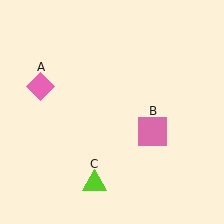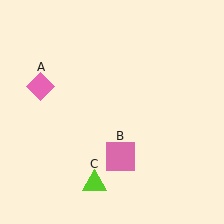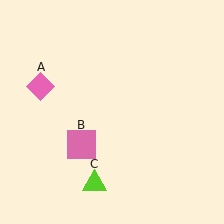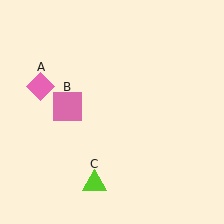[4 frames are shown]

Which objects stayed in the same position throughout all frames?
Pink diamond (object A) and lime triangle (object C) remained stationary.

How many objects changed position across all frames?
1 object changed position: pink square (object B).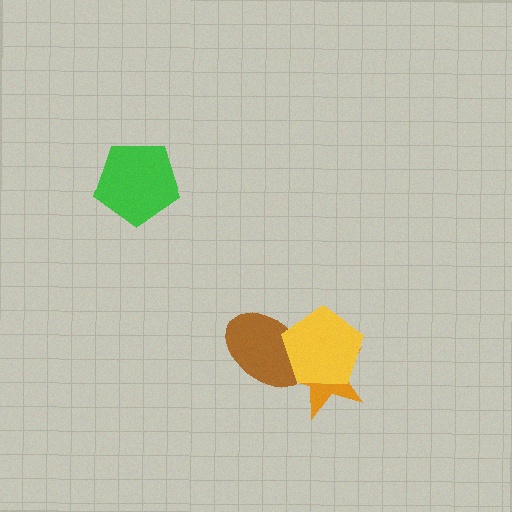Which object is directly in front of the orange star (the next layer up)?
The brown ellipse is directly in front of the orange star.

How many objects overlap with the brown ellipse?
2 objects overlap with the brown ellipse.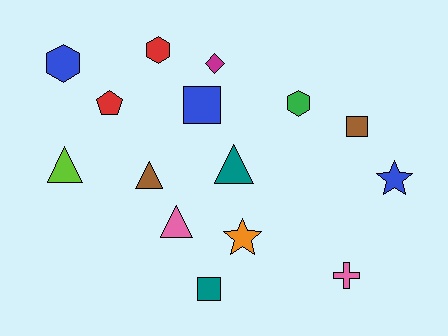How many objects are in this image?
There are 15 objects.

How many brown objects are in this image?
There are 2 brown objects.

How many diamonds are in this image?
There is 1 diamond.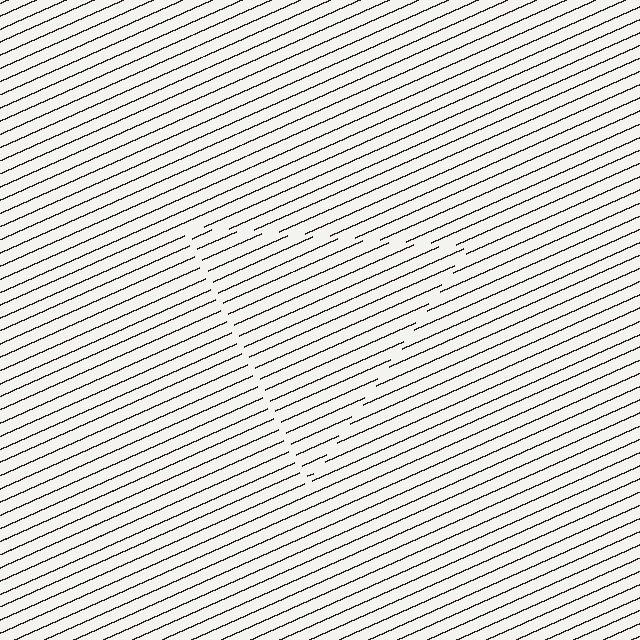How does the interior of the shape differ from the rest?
The interior of the shape contains the same grating, shifted by half a period — the contour is defined by the phase discontinuity where line-ends from the inner and outer gratings abut.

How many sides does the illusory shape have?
3 sides — the line-ends trace a triangle.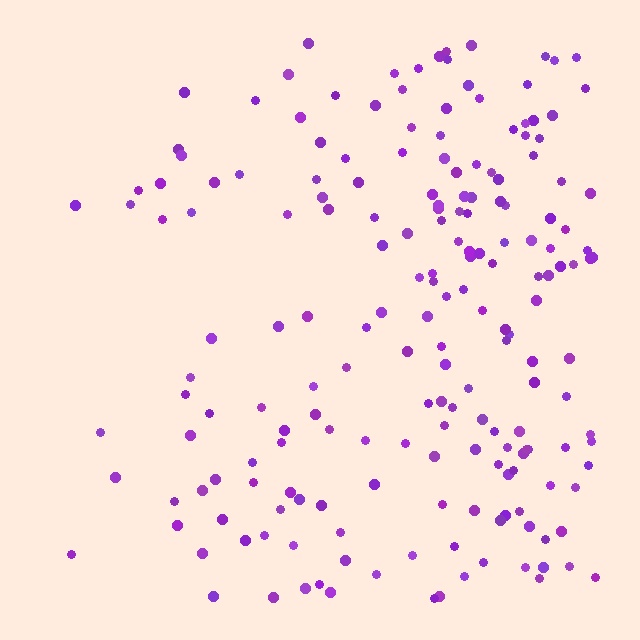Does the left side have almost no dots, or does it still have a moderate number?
Still a moderate number, just noticeably fewer than the right.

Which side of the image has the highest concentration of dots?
The right.